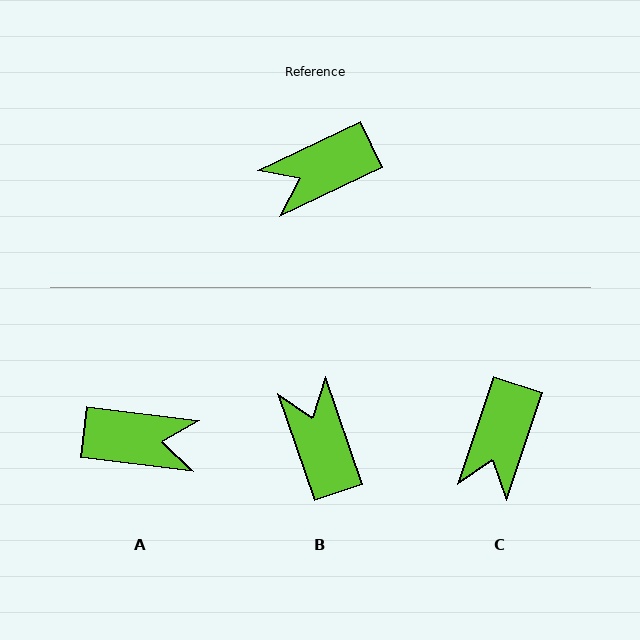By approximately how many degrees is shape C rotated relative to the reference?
Approximately 46 degrees counter-clockwise.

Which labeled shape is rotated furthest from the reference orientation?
A, about 147 degrees away.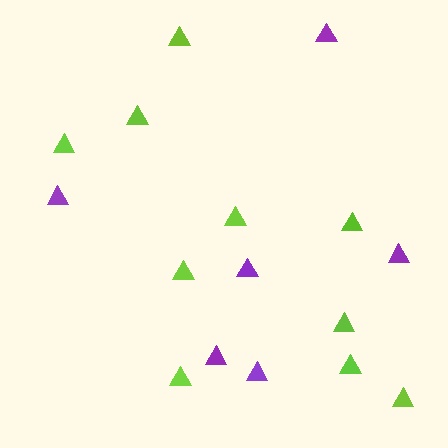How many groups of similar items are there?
There are 2 groups: one group of purple triangles (6) and one group of lime triangles (10).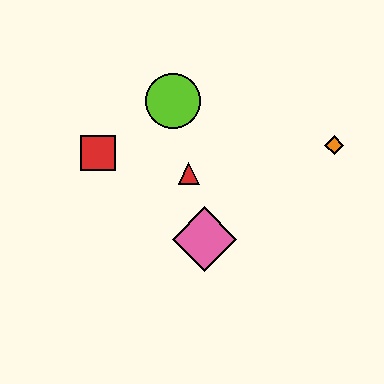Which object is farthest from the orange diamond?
The red square is farthest from the orange diamond.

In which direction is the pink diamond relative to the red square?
The pink diamond is to the right of the red square.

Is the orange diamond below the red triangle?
No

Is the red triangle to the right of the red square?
Yes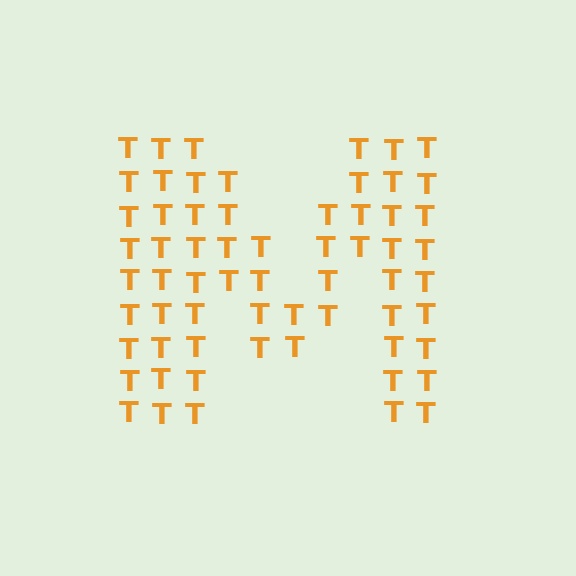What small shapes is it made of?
It is made of small letter T's.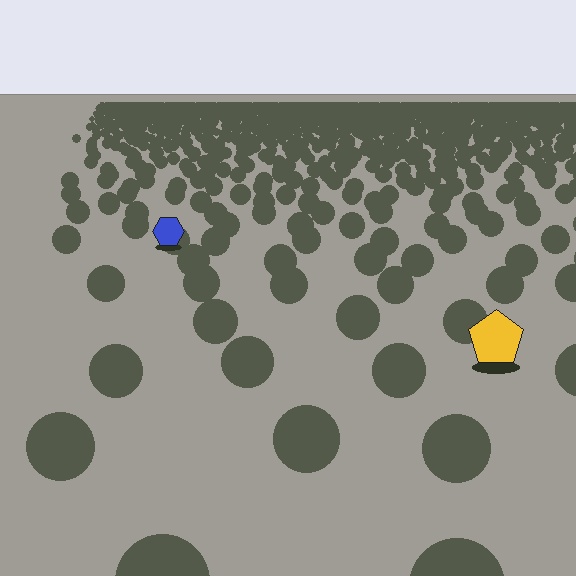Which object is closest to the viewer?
The yellow pentagon is closest. The texture marks near it are larger and more spread out.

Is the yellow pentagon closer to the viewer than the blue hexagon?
Yes. The yellow pentagon is closer — you can tell from the texture gradient: the ground texture is coarser near it.